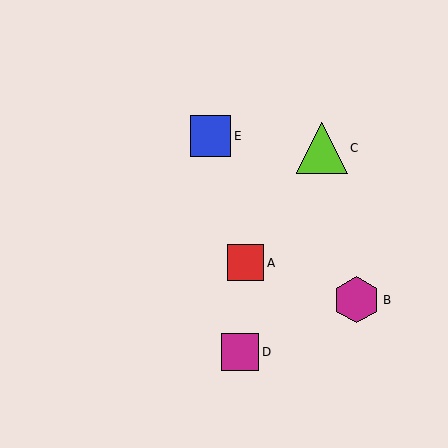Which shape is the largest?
The lime triangle (labeled C) is the largest.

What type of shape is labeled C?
Shape C is a lime triangle.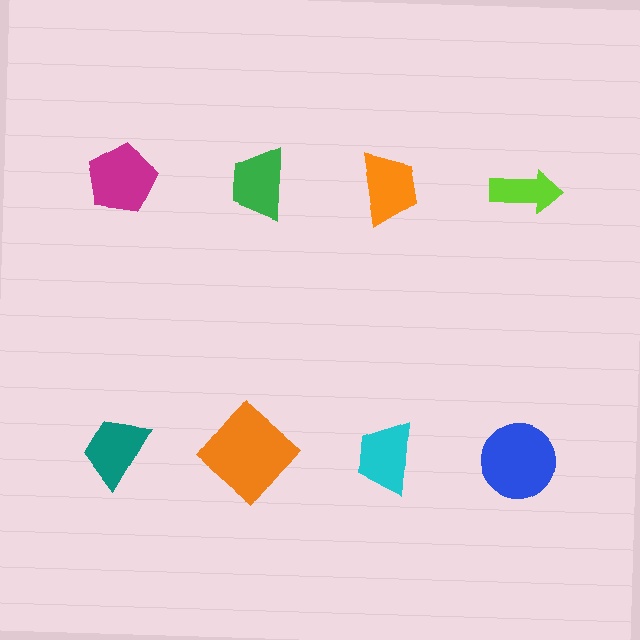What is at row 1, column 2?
A green trapezoid.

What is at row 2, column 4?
A blue circle.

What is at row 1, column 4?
A lime arrow.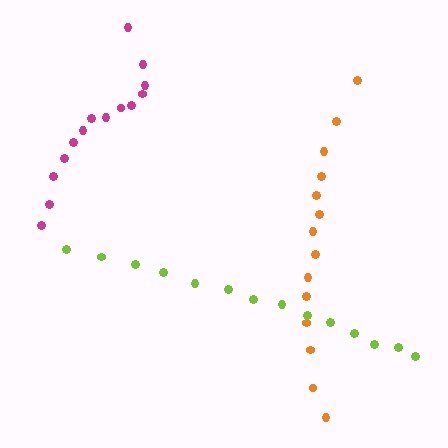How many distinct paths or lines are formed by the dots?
There are 3 distinct paths.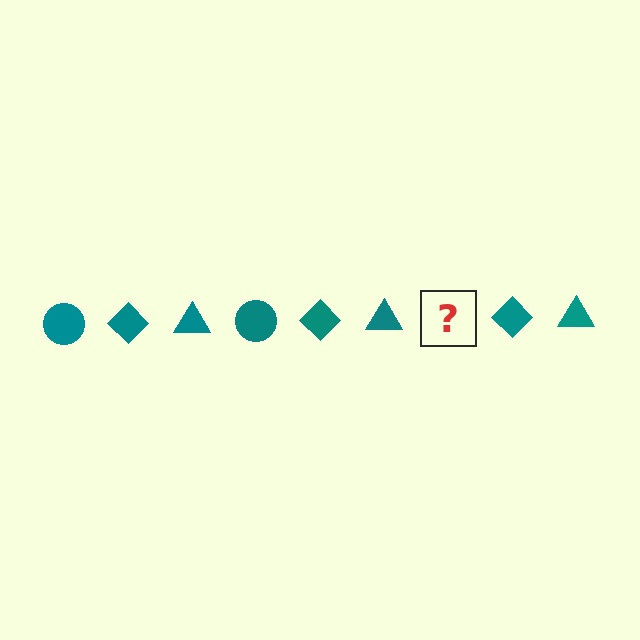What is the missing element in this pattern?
The missing element is a teal circle.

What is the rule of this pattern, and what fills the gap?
The rule is that the pattern cycles through circle, diamond, triangle shapes in teal. The gap should be filled with a teal circle.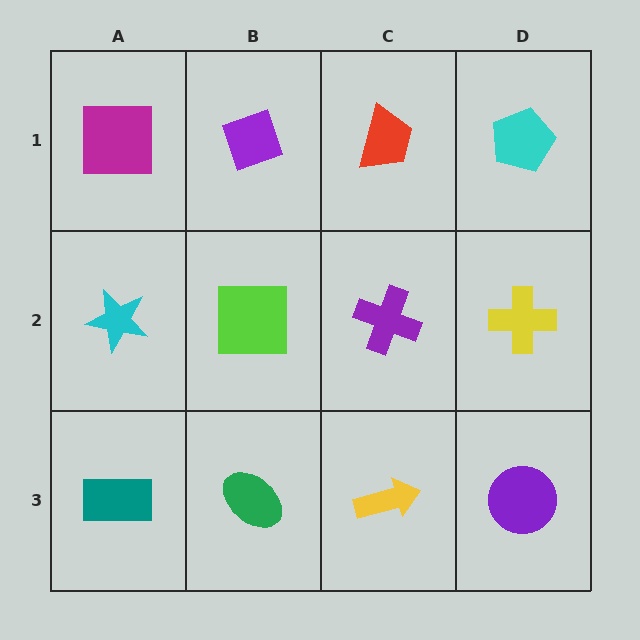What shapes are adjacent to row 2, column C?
A red trapezoid (row 1, column C), a yellow arrow (row 3, column C), a lime square (row 2, column B), a yellow cross (row 2, column D).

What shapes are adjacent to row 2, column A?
A magenta square (row 1, column A), a teal rectangle (row 3, column A), a lime square (row 2, column B).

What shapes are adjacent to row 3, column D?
A yellow cross (row 2, column D), a yellow arrow (row 3, column C).